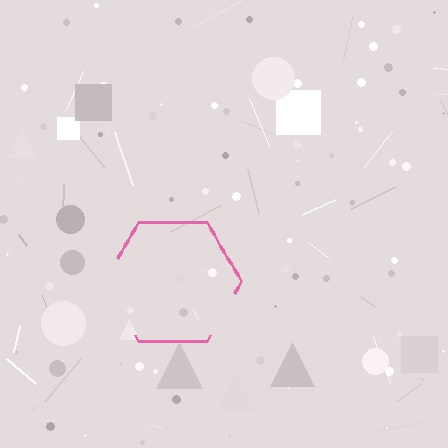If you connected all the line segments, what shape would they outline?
They would outline a hexagon.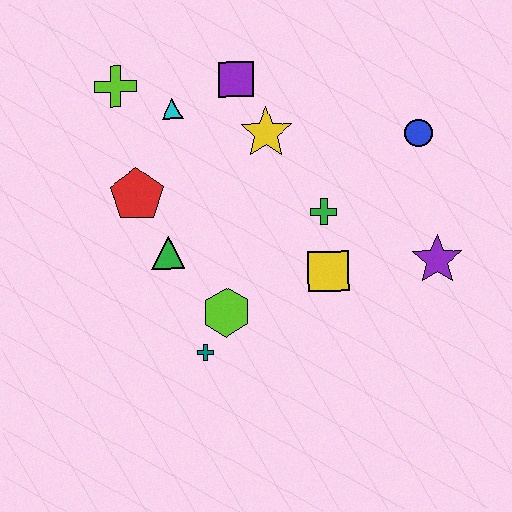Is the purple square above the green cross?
Yes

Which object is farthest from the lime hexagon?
The blue circle is farthest from the lime hexagon.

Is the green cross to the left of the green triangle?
No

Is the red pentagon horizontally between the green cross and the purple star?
No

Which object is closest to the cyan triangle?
The lime cross is closest to the cyan triangle.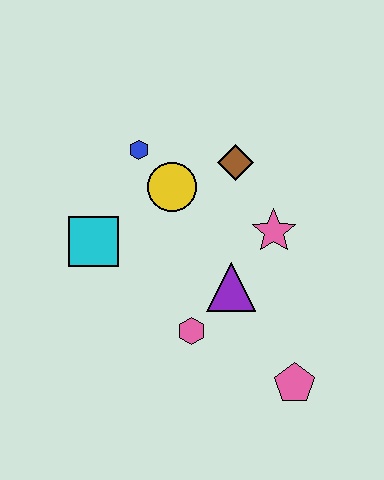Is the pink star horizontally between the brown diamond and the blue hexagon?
No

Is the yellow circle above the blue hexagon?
No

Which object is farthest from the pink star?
The cyan square is farthest from the pink star.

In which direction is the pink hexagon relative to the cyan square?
The pink hexagon is to the right of the cyan square.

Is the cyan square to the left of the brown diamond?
Yes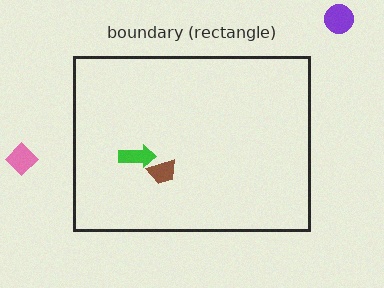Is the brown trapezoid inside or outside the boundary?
Inside.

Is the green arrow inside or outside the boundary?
Inside.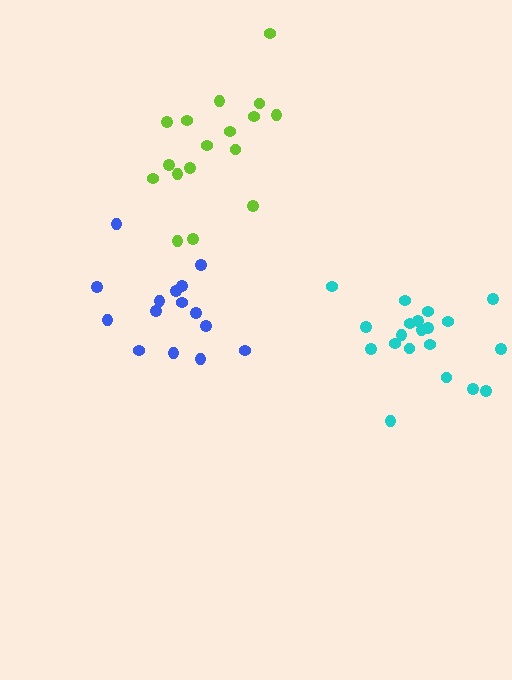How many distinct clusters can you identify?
There are 3 distinct clusters.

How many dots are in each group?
Group 1: 15 dots, Group 2: 20 dots, Group 3: 17 dots (52 total).